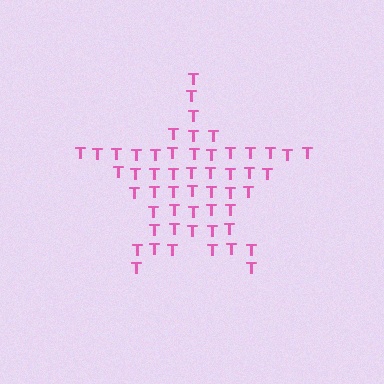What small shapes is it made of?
It is made of small letter T's.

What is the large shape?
The large shape is a star.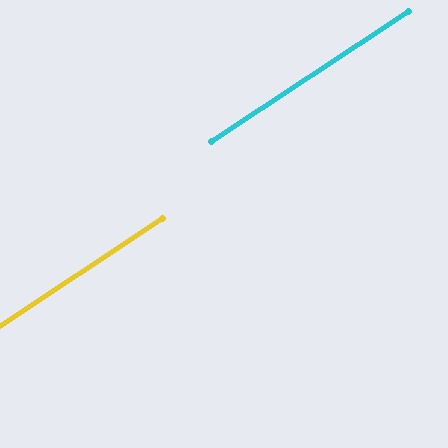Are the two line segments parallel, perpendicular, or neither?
Parallel — their directions differ by only 0.2°.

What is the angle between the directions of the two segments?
Approximately 0 degrees.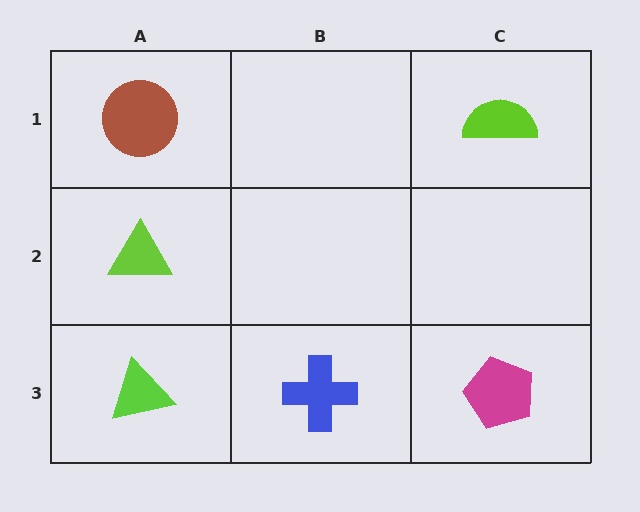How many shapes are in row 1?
2 shapes.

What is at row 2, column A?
A lime triangle.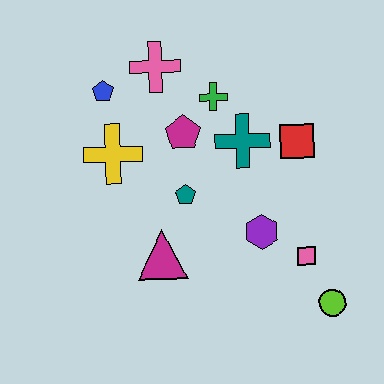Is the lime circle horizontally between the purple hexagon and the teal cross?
No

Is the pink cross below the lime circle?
No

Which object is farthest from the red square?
The blue pentagon is farthest from the red square.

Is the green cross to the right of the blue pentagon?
Yes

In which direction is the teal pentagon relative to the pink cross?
The teal pentagon is below the pink cross.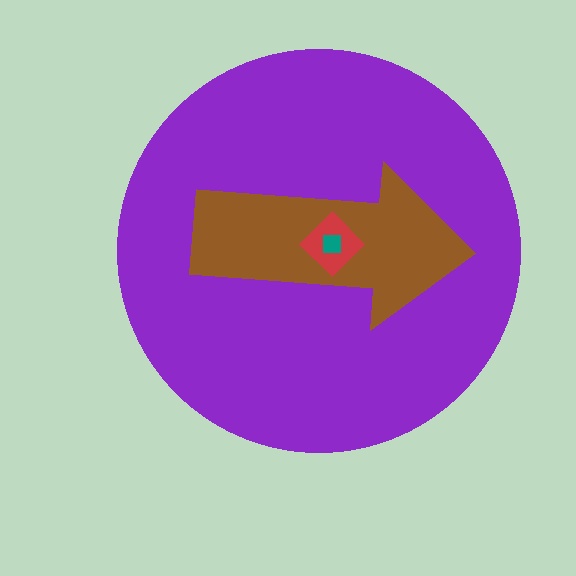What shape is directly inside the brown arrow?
The red diamond.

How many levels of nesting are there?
4.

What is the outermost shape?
The purple circle.